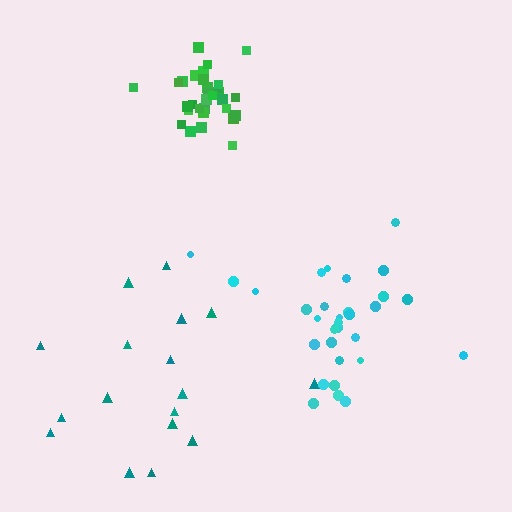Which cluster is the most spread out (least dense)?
Teal.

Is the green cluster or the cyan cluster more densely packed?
Green.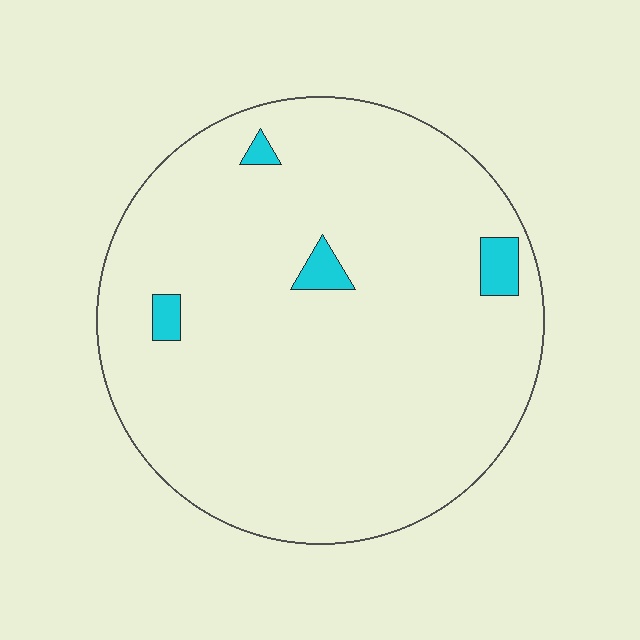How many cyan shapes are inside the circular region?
4.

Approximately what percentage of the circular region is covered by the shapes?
Approximately 5%.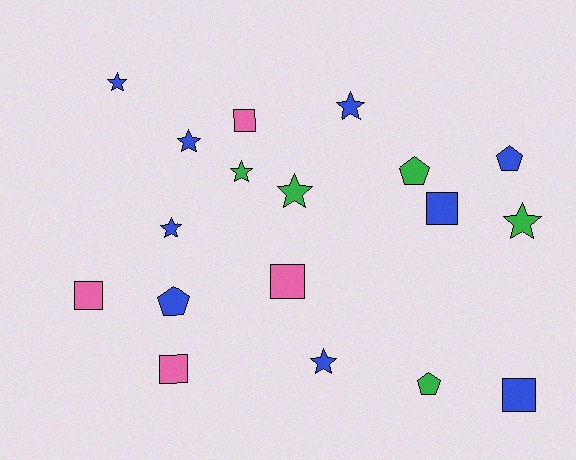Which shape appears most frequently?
Star, with 8 objects.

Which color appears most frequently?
Blue, with 9 objects.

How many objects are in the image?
There are 18 objects.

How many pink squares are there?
There are 4 pink squares.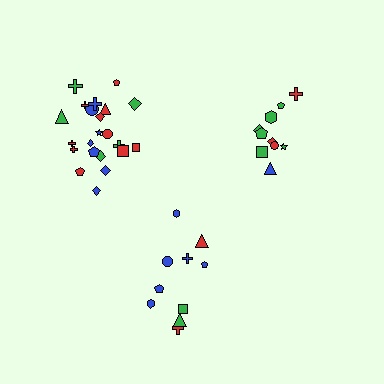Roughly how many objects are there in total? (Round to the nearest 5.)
Roughly 40 objects in total.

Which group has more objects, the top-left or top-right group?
The top-left group.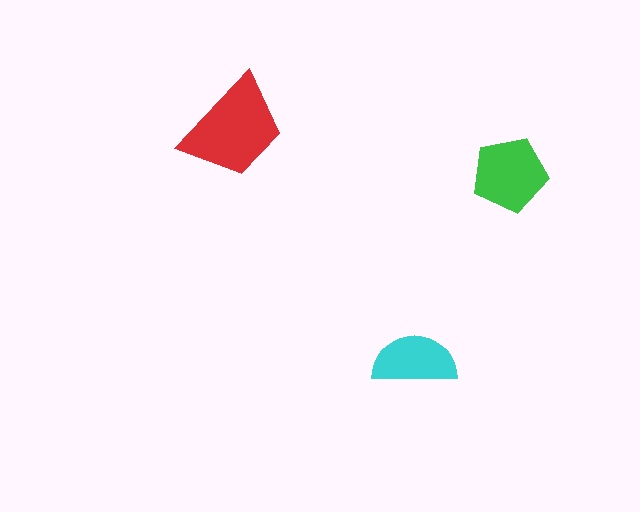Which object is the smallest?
The cyan semicircle.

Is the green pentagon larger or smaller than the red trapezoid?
Smaller.